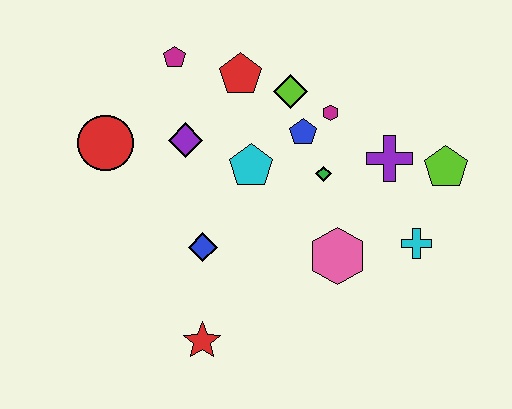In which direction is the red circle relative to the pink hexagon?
The red circle is to the left of the pink hexagon.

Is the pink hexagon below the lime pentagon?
Yes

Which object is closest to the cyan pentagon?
The blue pentagon is closest to the cyan pentagon.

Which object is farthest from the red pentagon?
The red star is farthest from the red pentagon.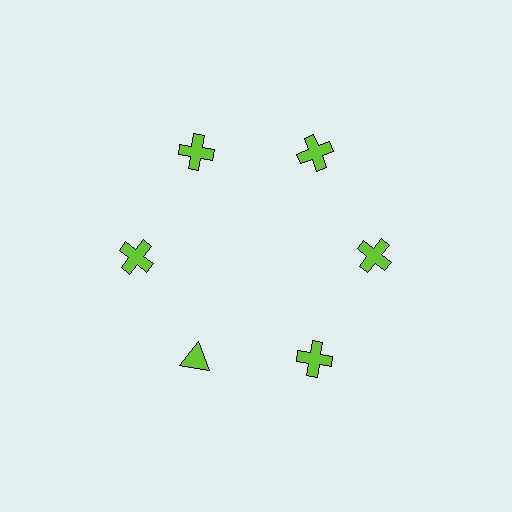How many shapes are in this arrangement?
There are 6 shapes arranged in a ring pattern.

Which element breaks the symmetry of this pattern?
The lime triangle at roughly the 7 o'clock position breaks the symmetry. All other shapes are lime crosses.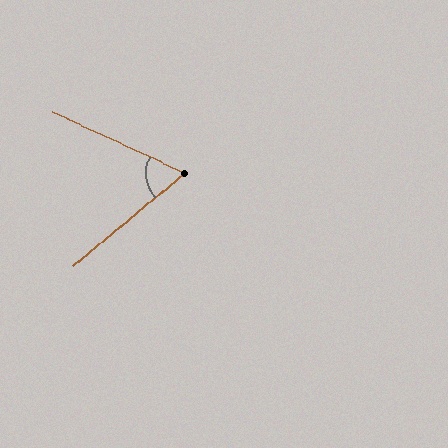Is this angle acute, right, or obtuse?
It is acute.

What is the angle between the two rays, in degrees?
Approximately 64 degrees.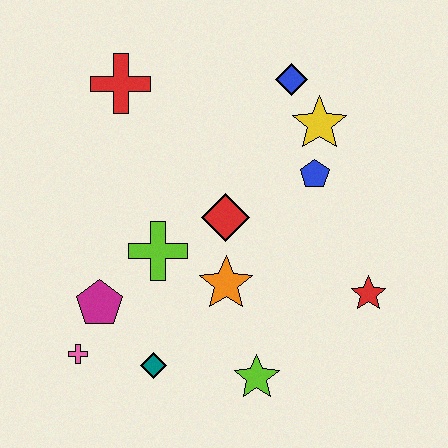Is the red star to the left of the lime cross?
No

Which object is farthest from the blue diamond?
The pink cross is farthest from the blue diamond.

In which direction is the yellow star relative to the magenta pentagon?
The yellow star is to the right of the magenta pentagon.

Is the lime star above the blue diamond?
No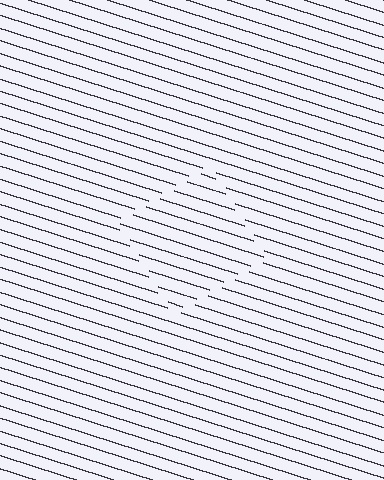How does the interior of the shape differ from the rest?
The interior of the shape contains the same grating, shifted by half a period — the contour is defined by the phase discontinuity where line-ends from the inner and outer gratings abut.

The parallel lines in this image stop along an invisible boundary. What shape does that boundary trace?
An illusory square. The interior of the shape contains the same grating, shifted by half a period — the contour is defined by the phase discontinuity where line-ends from the inner and outer gratings abut.